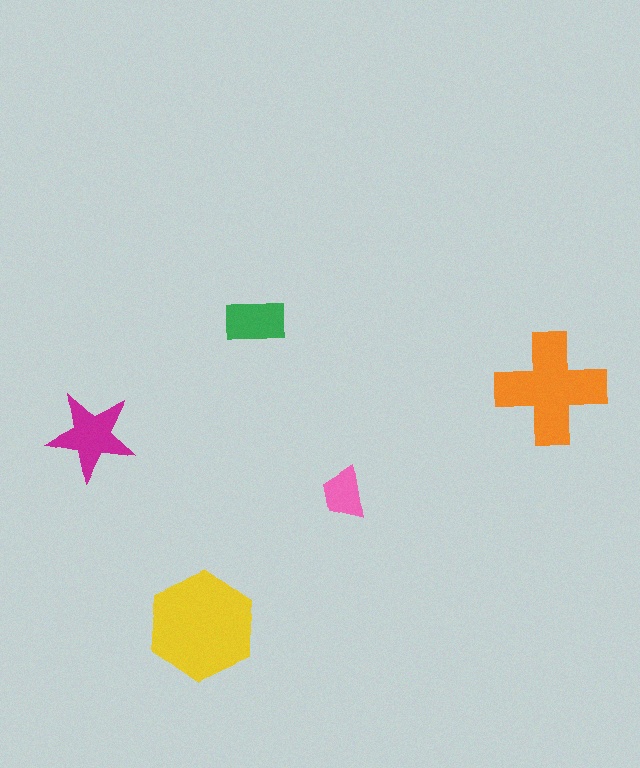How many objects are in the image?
There are 5 objects in the image.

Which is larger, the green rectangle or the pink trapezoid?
The green rectangle.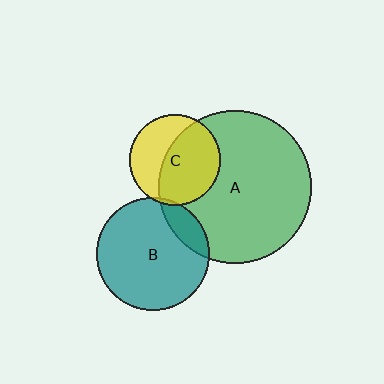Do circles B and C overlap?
Yes.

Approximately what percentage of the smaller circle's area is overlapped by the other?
Approximately 5%.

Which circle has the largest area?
Circle A (green).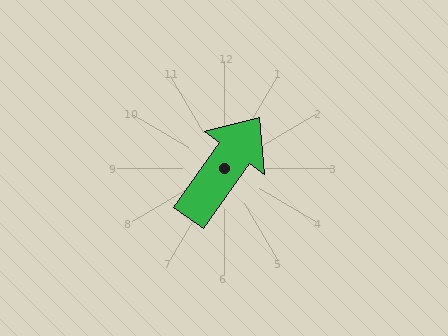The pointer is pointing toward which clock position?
Roughly 1 o'clock.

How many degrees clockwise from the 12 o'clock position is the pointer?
Approximately 35 degrees.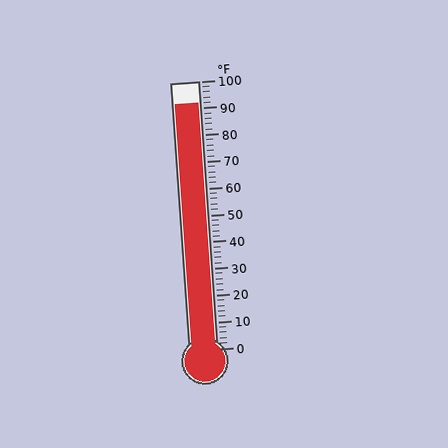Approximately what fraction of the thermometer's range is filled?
The thermometer is filled to approximately 90% of its range.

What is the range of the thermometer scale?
The thermometer scale ranges from 0°F to 100°F.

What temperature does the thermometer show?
The thermometer shows approximately 92°F.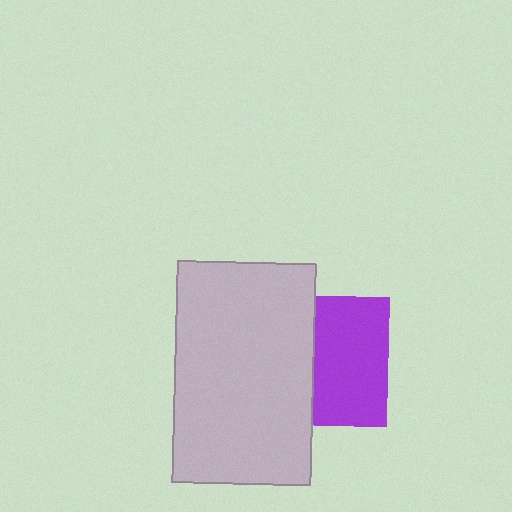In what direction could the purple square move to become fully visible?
The purple square could move right. That would shift it out from behind the light gray rectangle entirely.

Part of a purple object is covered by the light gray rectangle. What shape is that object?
It is a square.